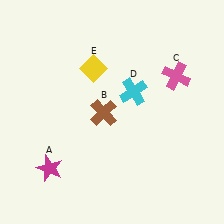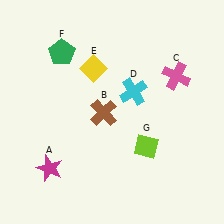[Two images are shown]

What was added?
A green pentagon (F), a lime diamond (G) were added in Image 2.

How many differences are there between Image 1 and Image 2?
There are 2 differences between the two images.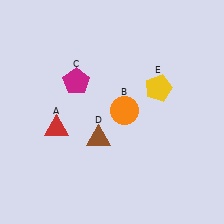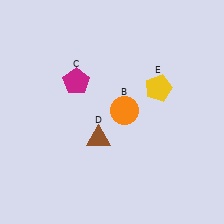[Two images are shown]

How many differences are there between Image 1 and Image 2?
There is 1 difference between the two images.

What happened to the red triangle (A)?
The red triangle (A) was removed in Image 2. It was in the bottom-left area of Image 1.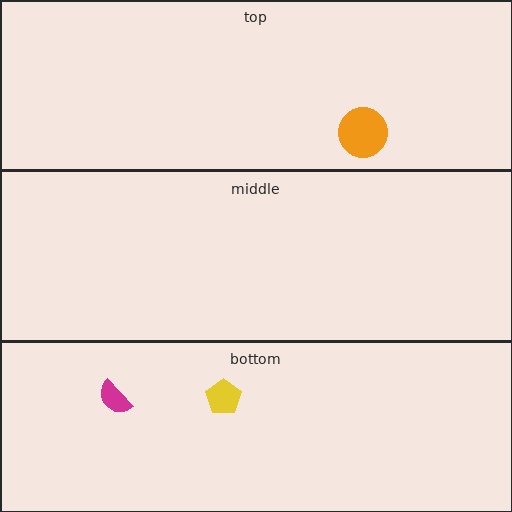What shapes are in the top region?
The orange circle.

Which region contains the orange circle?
The top region.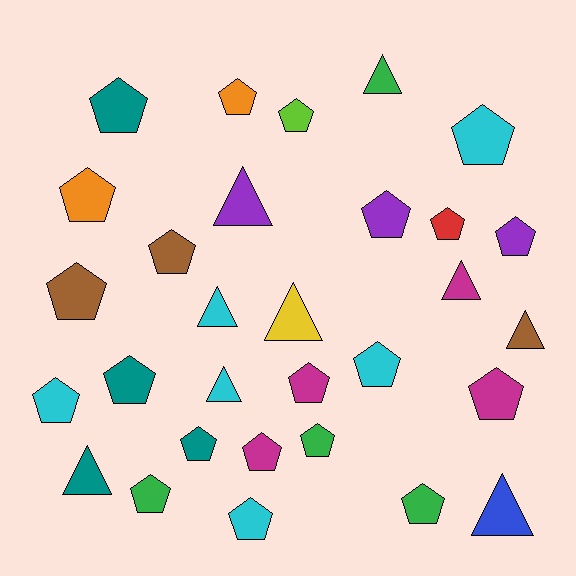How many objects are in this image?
There are 30 objects.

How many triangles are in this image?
There are 9 triangles.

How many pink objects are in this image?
There are no pink objects.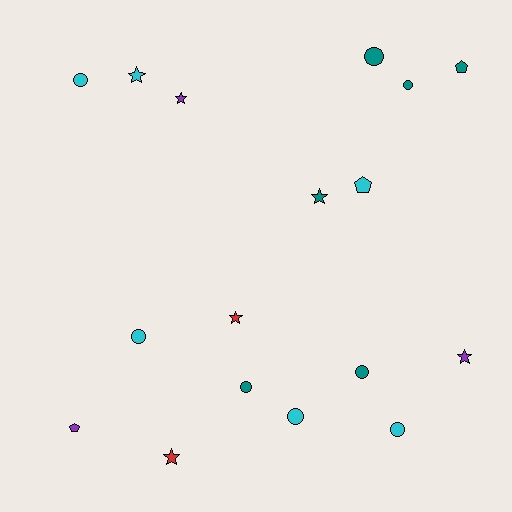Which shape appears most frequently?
Circle, with 8 objects.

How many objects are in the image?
There are 17 objects.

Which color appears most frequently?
Teal, with 6 objects.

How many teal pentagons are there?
There is 1 teal pentagon.